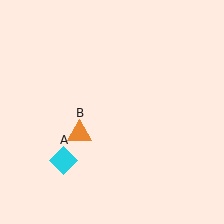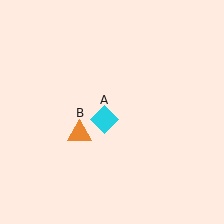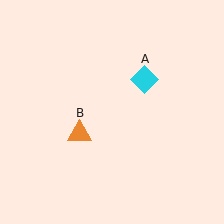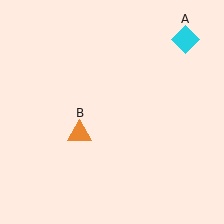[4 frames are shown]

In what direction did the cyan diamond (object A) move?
The cyan diamond (object A) moved up and to the right.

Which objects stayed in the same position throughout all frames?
Orange triangle (object B) remained stationary.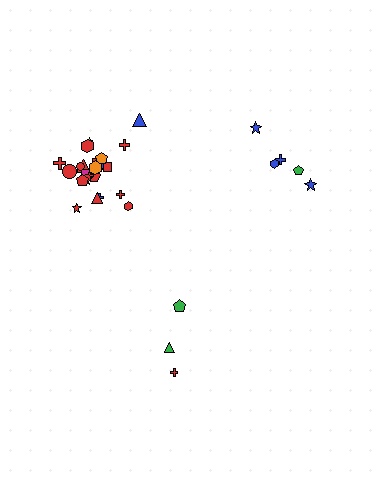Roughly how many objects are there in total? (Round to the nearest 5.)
Roughly 35 objects in total.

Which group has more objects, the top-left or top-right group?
The top-left group.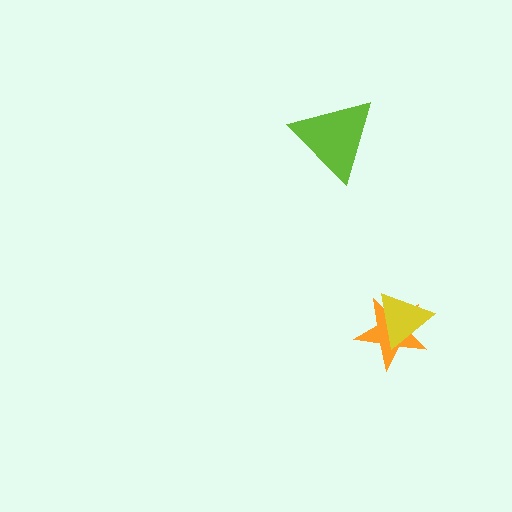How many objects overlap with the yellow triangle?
1 object overlaps with the yellow triangle.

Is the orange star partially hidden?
Yes, it is partially covered by another shape.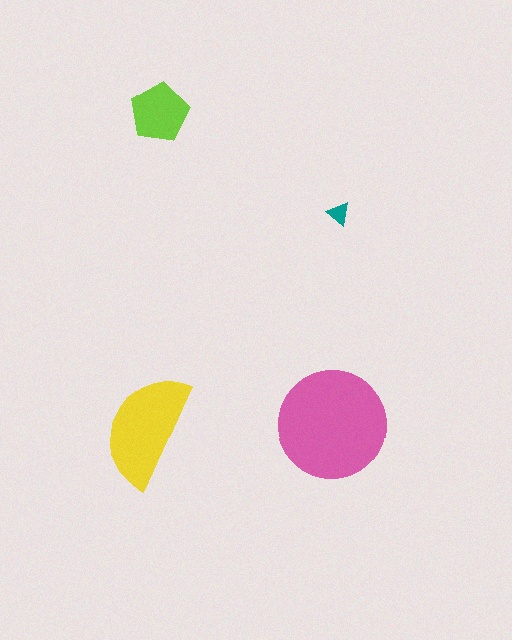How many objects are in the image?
There are 4 objects in the image.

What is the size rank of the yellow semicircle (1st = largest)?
2nd.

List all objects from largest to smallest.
The pink circle, the yellow semicircle, the lime pentagon, the teal triangle.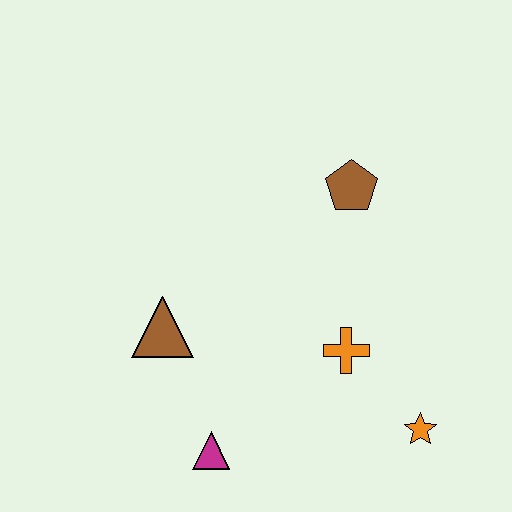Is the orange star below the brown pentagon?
Yes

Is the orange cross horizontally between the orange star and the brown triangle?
Yes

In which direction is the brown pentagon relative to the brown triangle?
The brown pentagon is to the right of the brown triangle.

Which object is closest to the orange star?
The orange cross is closest to the orange star.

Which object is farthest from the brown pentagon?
The magenta triangle is farthest from the brown pentagon.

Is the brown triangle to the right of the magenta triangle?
No